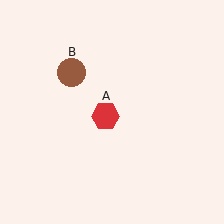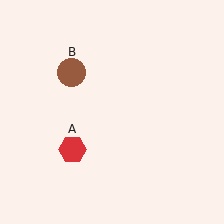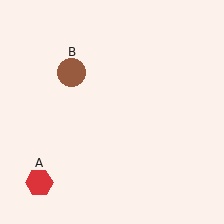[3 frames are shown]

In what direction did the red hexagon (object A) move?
The red hexagon (object A) moved down and to the left.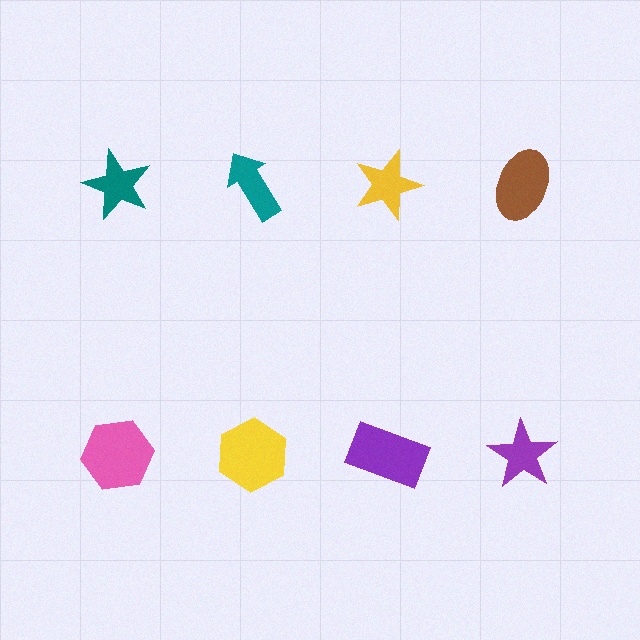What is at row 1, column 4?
A brown ellipse.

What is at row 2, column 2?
A yellow hexagon.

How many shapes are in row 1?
4 shapes.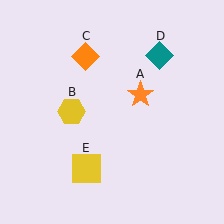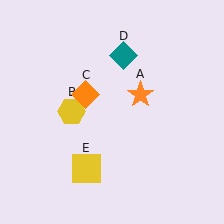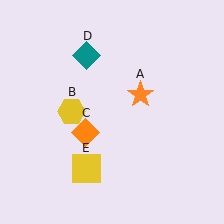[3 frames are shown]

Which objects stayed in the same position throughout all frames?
Orange star (object A) and yellow hexagon (object B) and yellow square (object E) remained stationary.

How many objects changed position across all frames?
2 objects changed position: orange diamond (object C), teal diamond (object D).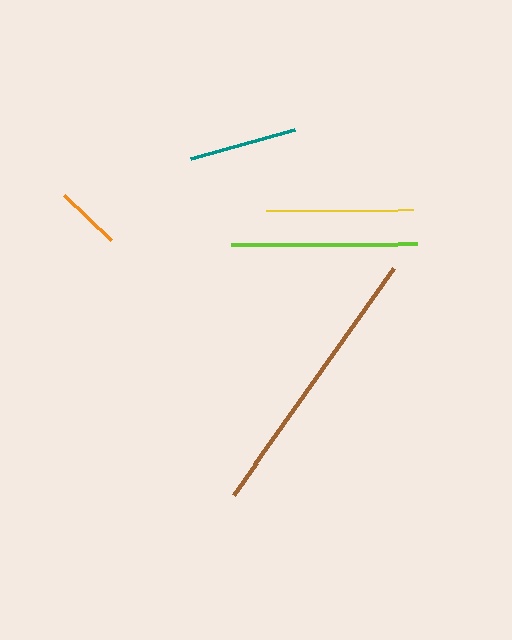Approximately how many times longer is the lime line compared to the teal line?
The lime line is approximately 1.7 times the length of the teal line.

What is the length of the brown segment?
The brown segment is approximately 279 pixels long.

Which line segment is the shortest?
The orange line is the shortest at approximately 65 pixels.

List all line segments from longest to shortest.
From longest to shortest: brown, lime, yellow, teal, orange.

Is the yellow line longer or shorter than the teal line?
The yellow line is longer than the teal line.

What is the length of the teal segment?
The teal segment is approximately 108 pixels long.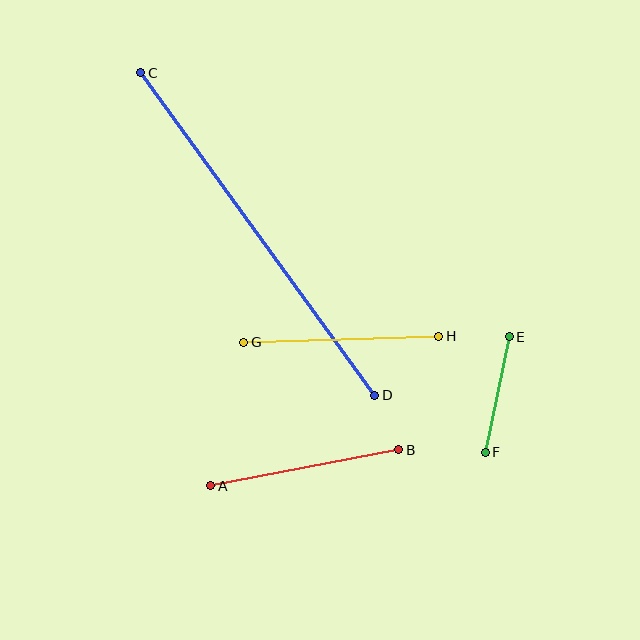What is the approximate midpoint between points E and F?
The midpoint is at approximately (497, 394) pixels.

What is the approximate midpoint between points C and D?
The midpoint is at approximately (258, 234) pixels.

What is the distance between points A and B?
The distance is approximately 192 pixels.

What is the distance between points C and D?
The distance is approximately 398 pixels.